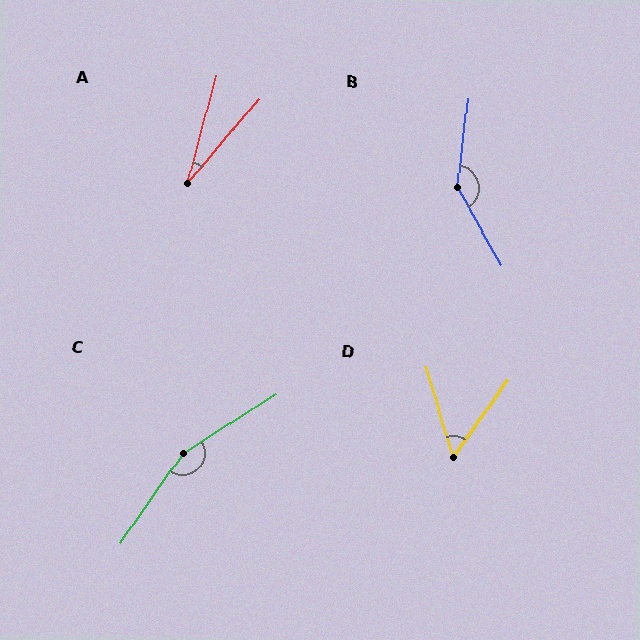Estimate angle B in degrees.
Approximately 144 degrees.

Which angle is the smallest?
A, at approximately 25 degrees.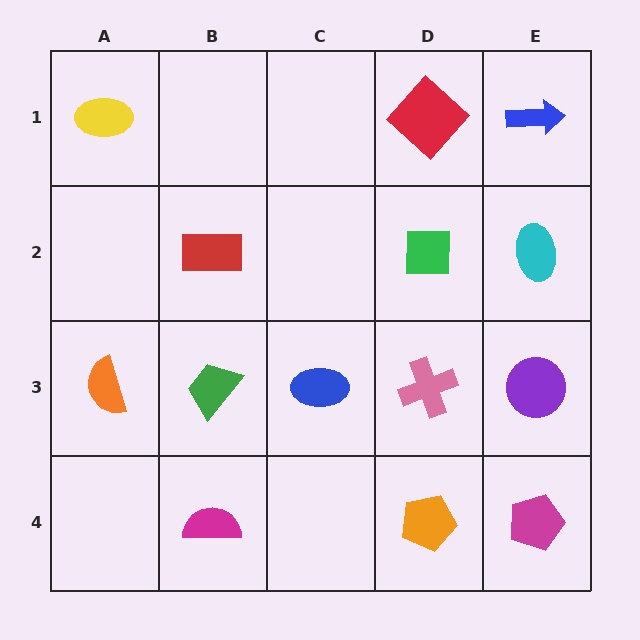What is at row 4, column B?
A magenta semicircle.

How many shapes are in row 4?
3 shapes.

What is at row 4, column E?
A magenta pentagon.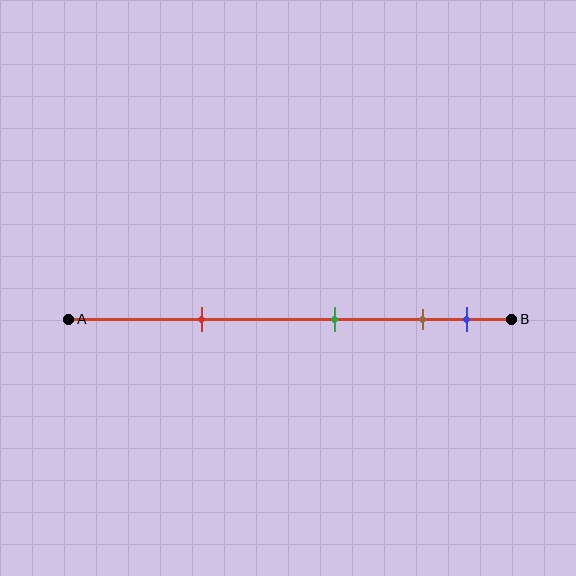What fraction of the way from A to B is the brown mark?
The brown mark is approximately 80% (0.8) of the way from A to B.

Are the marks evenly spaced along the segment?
No, the marks are not evenly spaced.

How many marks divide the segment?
There are 4 marks dividing the segment.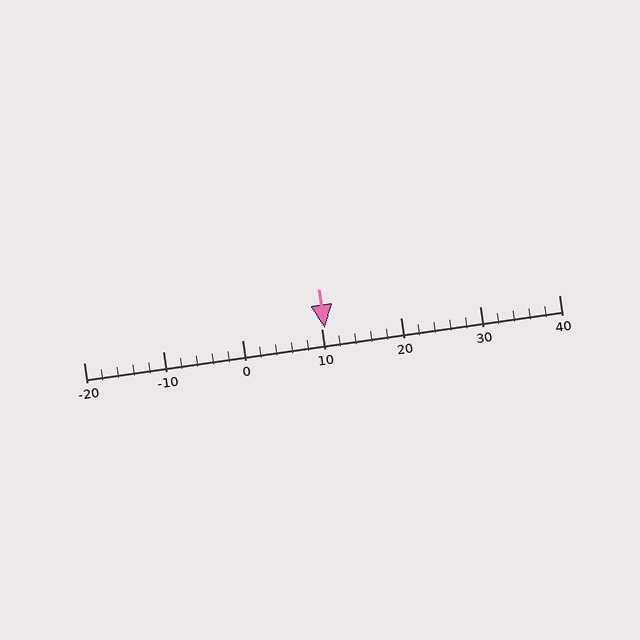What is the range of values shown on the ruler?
The ruler shows values from -20 to 40.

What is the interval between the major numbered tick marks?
The major tick marks are spaced 10 units apart.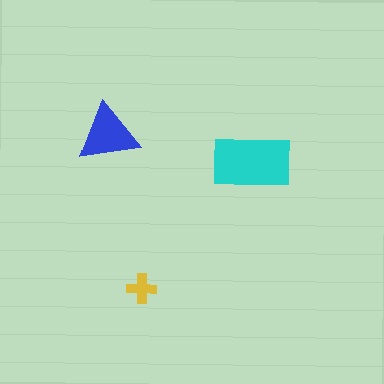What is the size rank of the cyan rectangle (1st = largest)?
1st.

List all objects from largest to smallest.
The cyan rectangle, the blue triangle, the yellow cross.